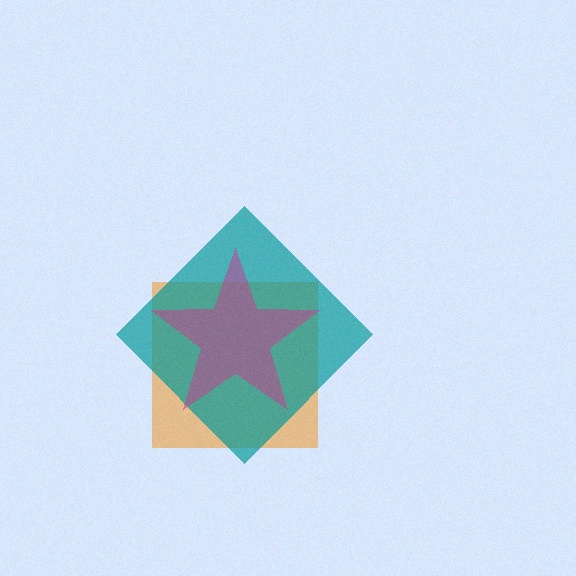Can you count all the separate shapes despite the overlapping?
Yes, there are 3 separate shapes.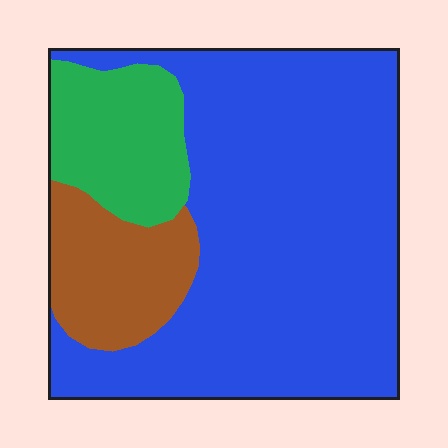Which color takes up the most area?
Blue, at roughly 70%.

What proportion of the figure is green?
Green covers 16% of the figure.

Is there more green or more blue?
Blue.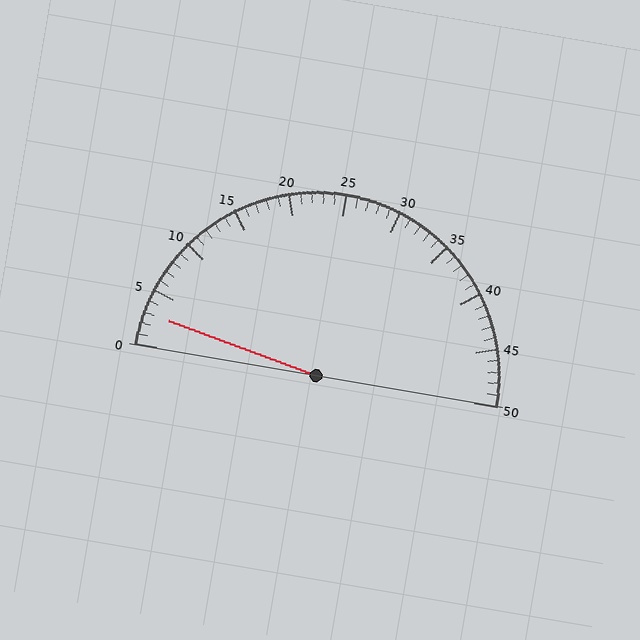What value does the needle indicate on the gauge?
The needle indicates approximately 3.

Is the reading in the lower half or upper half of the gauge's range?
The reading is in the lower half of the range (0 to 50).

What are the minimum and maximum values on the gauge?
The gauge ranges from 0 to 50.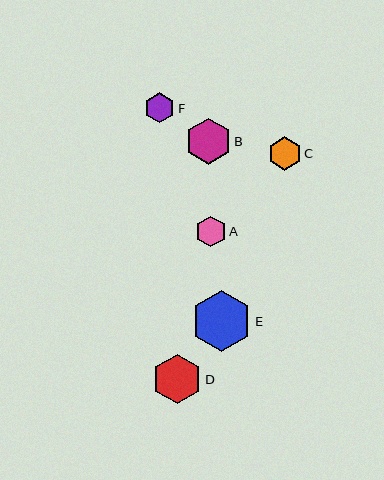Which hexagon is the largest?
Hexagon E is the largest with a size of approximately 61 pixels.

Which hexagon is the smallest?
Hexagon F is the smallest with a size of approximately 30 pixels.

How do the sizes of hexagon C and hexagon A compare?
Hexagon C and hexagon A are approximately the same size.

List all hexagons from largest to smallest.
From largest to smallest: E, D, B, C, A, F.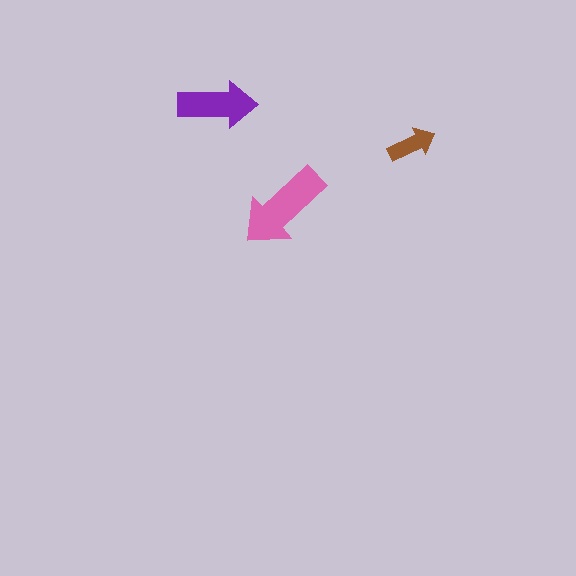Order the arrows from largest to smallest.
the pink one, the purple one, the brown one.